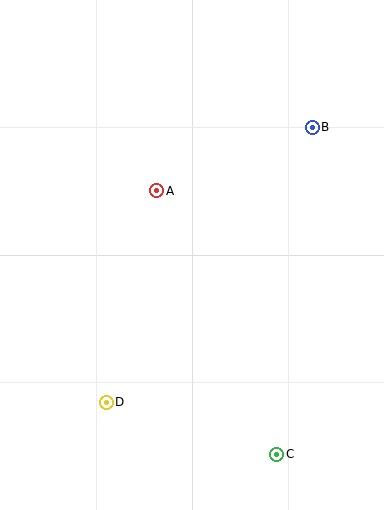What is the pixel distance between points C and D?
The distance between C and D is 178 pixels.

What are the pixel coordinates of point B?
Point B is at (312, 127).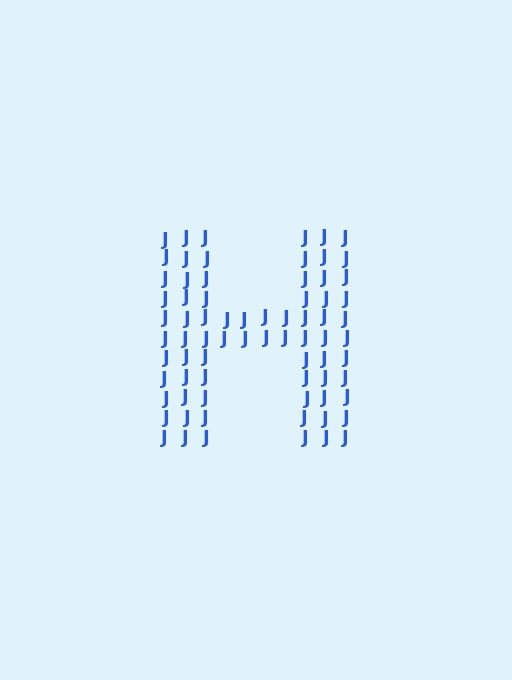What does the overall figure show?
The overall figure shows the letter H.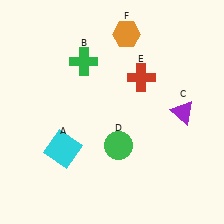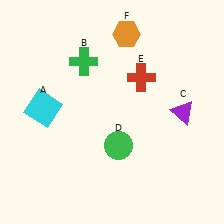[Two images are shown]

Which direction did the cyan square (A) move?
The cyan square (A) moved up.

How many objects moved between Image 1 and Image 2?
1 object moved between the two images.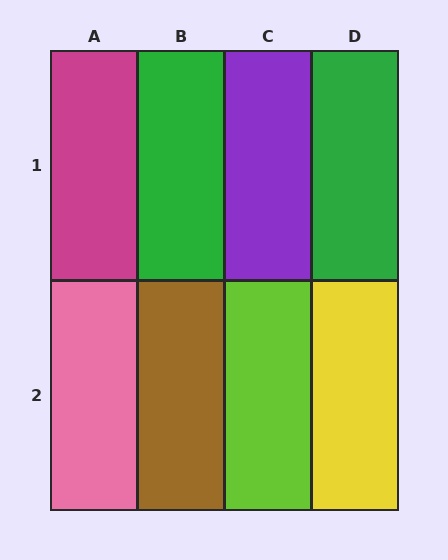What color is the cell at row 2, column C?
Lime.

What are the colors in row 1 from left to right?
Magenta, green, purple, green.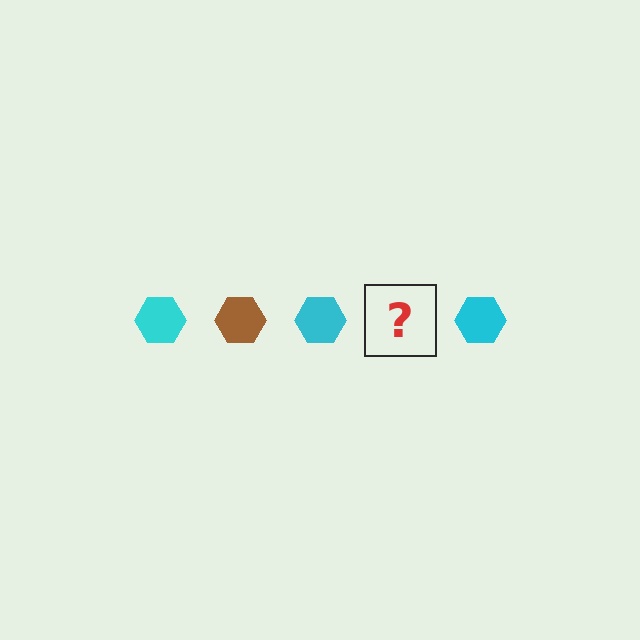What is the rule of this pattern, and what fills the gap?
The rule is that the pattern cycles through cyan, brown hexagons. The gap should be filled with a brown hexagon.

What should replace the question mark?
The question mark should be replaced with a brown hexagon.